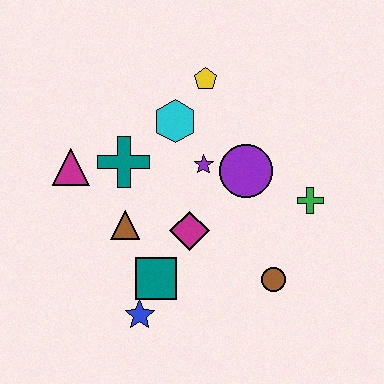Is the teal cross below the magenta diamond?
No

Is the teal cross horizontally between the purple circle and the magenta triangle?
Yes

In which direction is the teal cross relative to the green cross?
The teal cross is to the left of the green cross.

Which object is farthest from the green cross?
The magenta triangle is farthest from the green cross.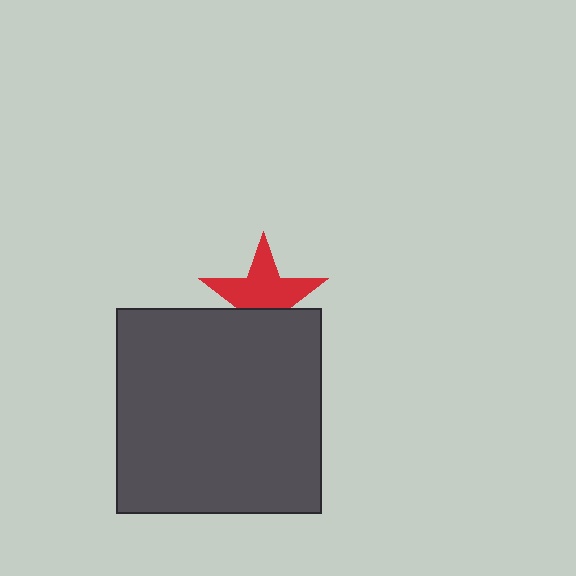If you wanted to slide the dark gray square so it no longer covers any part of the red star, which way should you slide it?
Slide it down — that is the most direct way to separate the two shapes.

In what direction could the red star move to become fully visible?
The red star could move up. That would shift it out from behind the dark gray square entirely.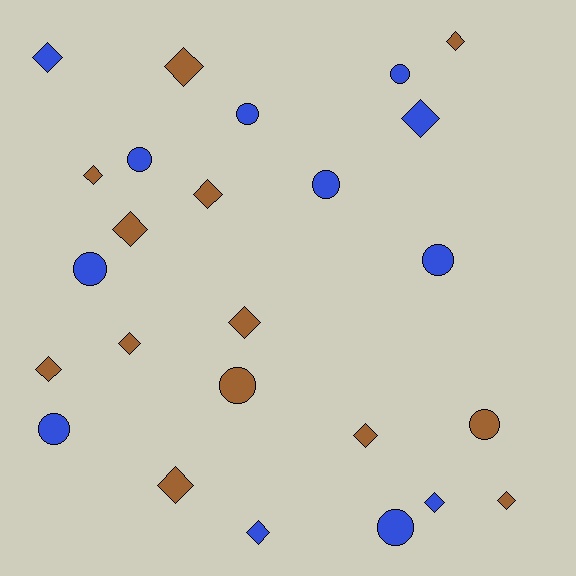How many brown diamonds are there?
There are 11 brown diamonds.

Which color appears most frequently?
Brown, with 13 objects.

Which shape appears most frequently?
Diamond, with 15 objects.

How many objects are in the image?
There are 25 objects.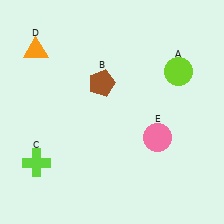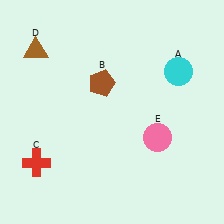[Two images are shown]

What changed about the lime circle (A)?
In Image 1, A is lime. In Image 2, it changed to cyan.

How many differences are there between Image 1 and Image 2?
There are 3 differences between the two images.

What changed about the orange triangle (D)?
In Image 1, D is orange. In Image 2, it changed to brown.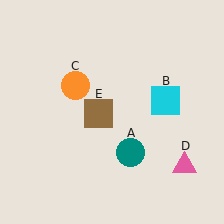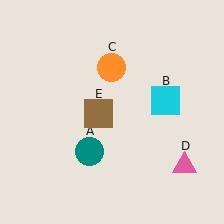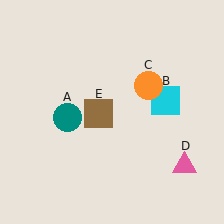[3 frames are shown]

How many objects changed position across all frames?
2 objects changed position: teal circle (object A), orange circle (object C).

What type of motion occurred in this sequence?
The teal circle (object A), orange circle (object C) rotated clockwise around the center of the scene.